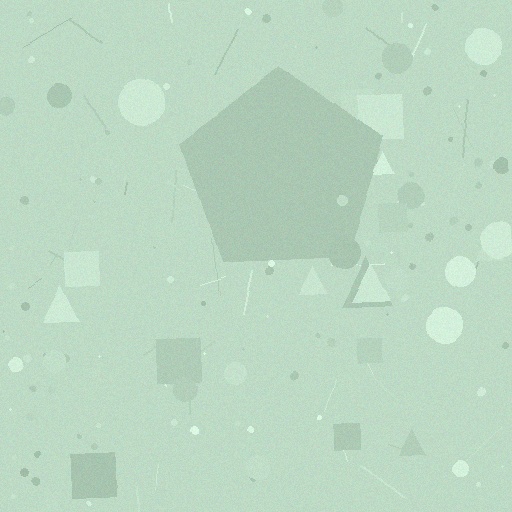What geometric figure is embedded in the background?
A pentagon is embedded in the background.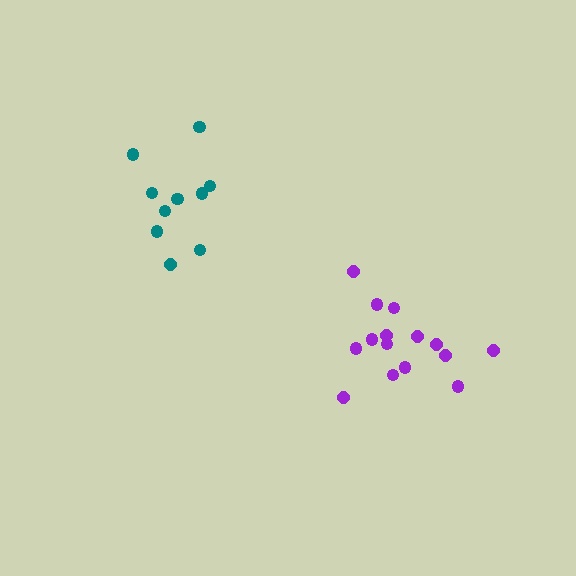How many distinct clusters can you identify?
There are 2 distinct clusters.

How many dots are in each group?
Group 1: 15 dots, Group 2: 10 dots (25 total).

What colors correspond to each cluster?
The clusters are colored: purple, teal.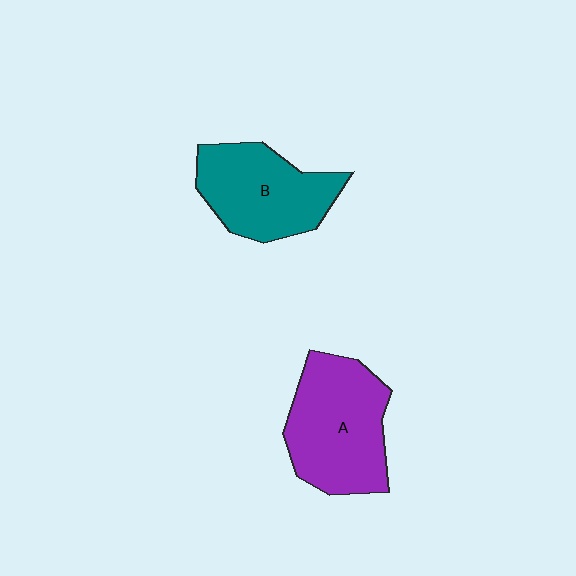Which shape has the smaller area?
Shape B (teal).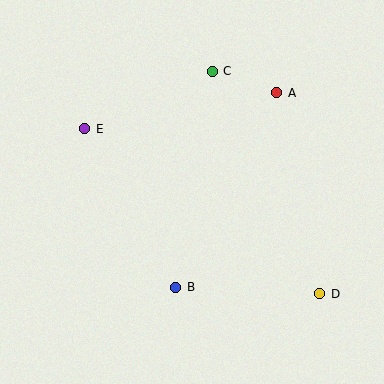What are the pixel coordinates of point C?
Point C is at (212, 71).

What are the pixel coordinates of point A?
Point A is at (277, 93).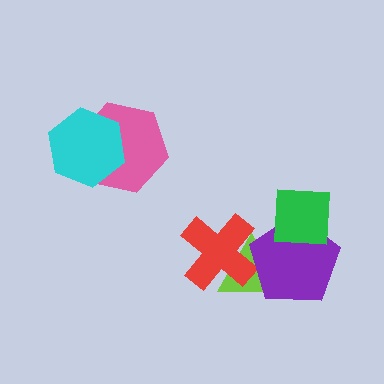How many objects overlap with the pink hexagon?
1 object overlaps with the pink hexagon.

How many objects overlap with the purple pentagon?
3 objects overlap with the purple pentagon.